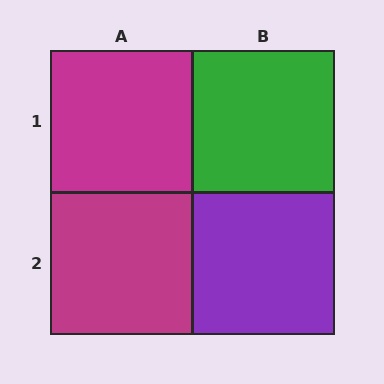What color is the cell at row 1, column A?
Magenta.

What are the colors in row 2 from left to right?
Magenta, purple.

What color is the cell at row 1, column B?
Green.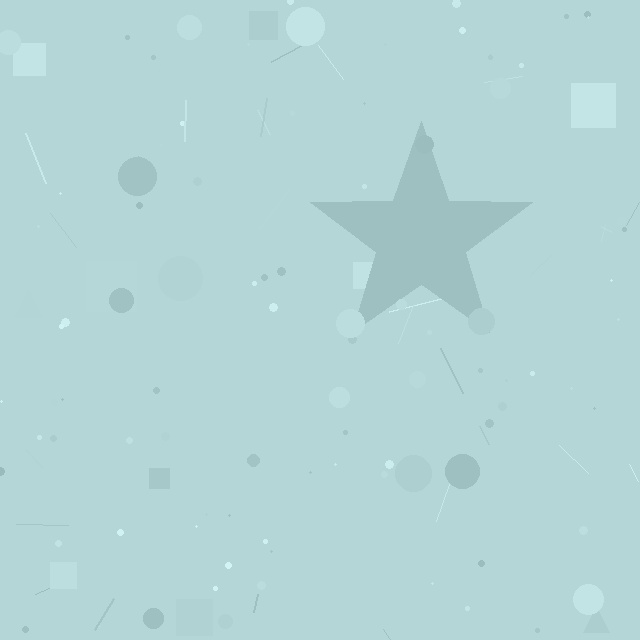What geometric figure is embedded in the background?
A star is embedded in the background.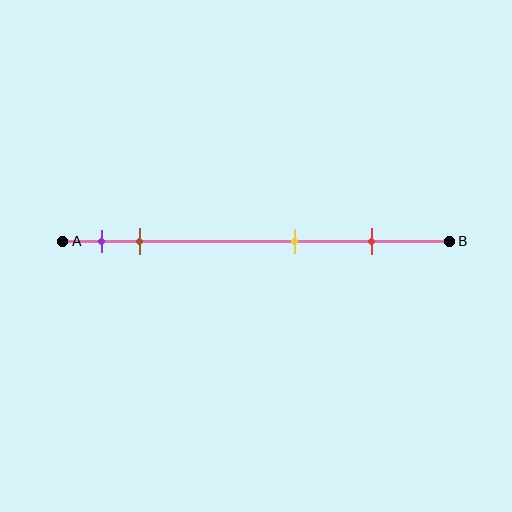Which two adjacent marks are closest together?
The purple and brown marks are the closest adjacent pair.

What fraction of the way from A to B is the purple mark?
The purple mark is approximately 10% (0.1) of the way from A to B.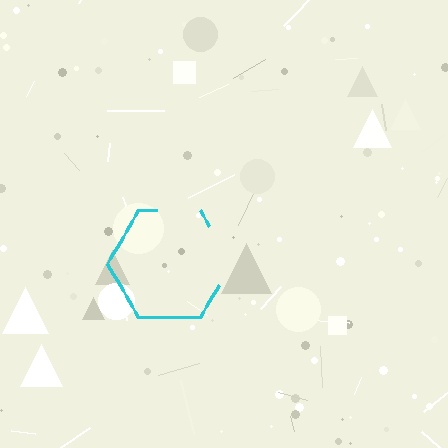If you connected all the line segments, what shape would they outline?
They would outline a hexagon.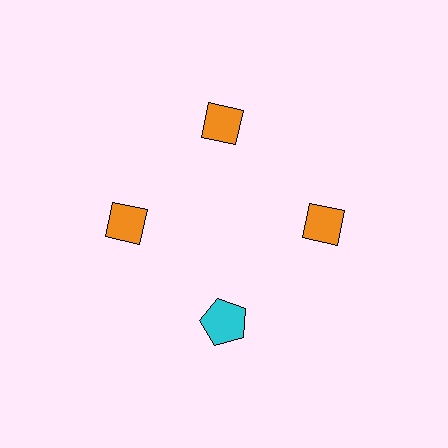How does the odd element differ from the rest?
It differs in both color (cyan instead of orange) and shape (pentagon instead of diamond).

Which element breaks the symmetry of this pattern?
The cyan pentagon at roughly the 6 o'clock position breaks the symmetry. All other shapes are orange diamonds.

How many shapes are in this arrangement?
There are 4 shapes arranged in a ring pattern.